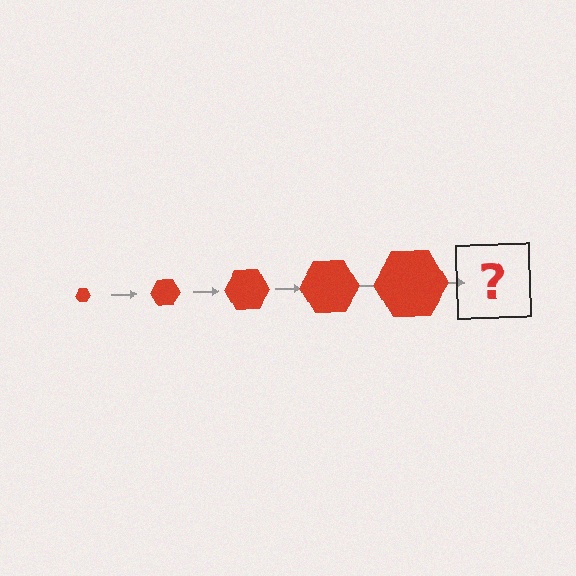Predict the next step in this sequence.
The next step is a red hexagon, larger than the previous one.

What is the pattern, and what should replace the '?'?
The pattern is that the hexagon gets progressively larger each step. The '?' should be a red hexagon, larger than the previous one.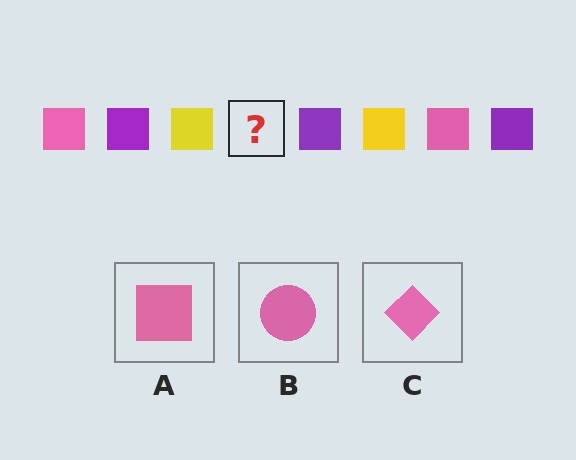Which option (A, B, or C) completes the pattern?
A.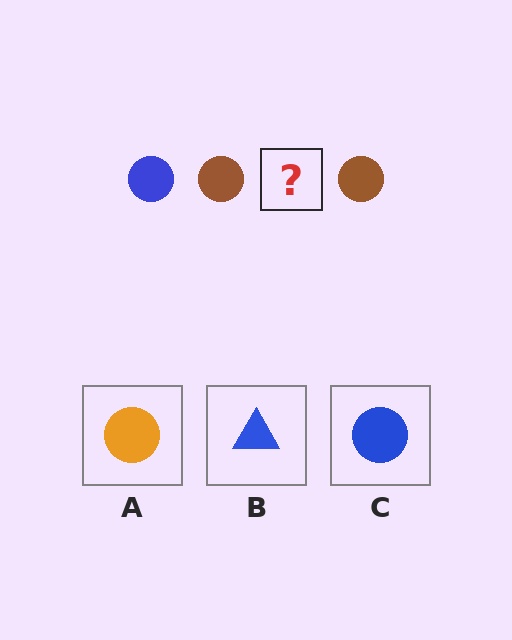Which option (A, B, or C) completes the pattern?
C.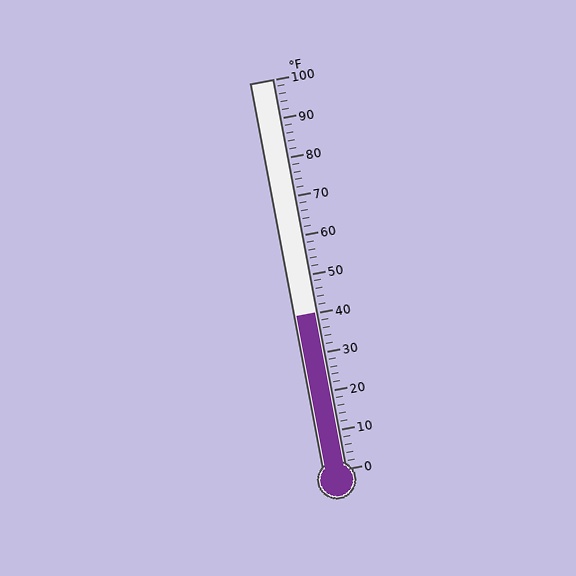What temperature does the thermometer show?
The thermometer shows approximately 40°F.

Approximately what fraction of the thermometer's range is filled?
The thermometer is filled to approximately 40% of its range.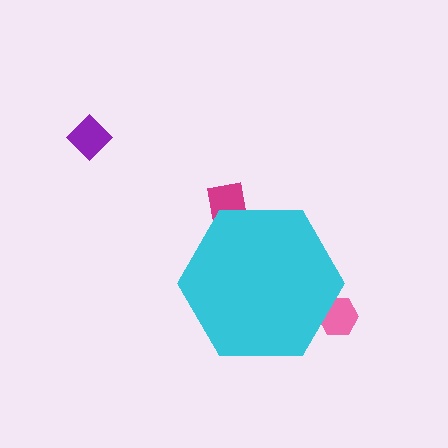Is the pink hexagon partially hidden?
Yes, the pink hexagon is partially hidden behind the cyan hexagon.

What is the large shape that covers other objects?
A cyan hexagon.